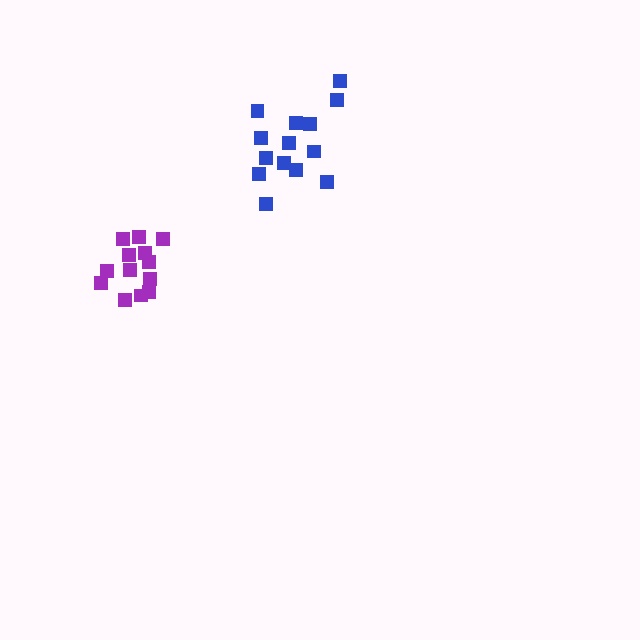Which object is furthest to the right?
The blue cluster is rightmost.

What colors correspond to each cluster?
The clusters are colored: purple, blue.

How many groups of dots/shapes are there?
There are 2 groups.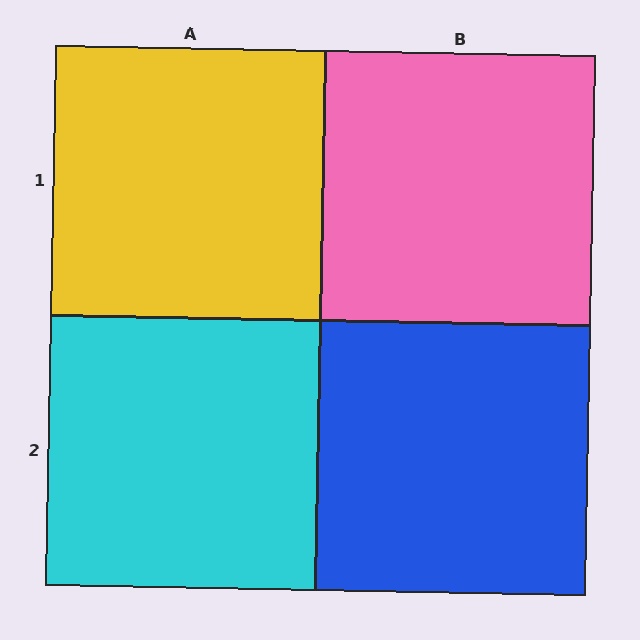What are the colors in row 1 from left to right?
Yellow, pink.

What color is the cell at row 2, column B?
Blue.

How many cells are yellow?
1 cell is yellow.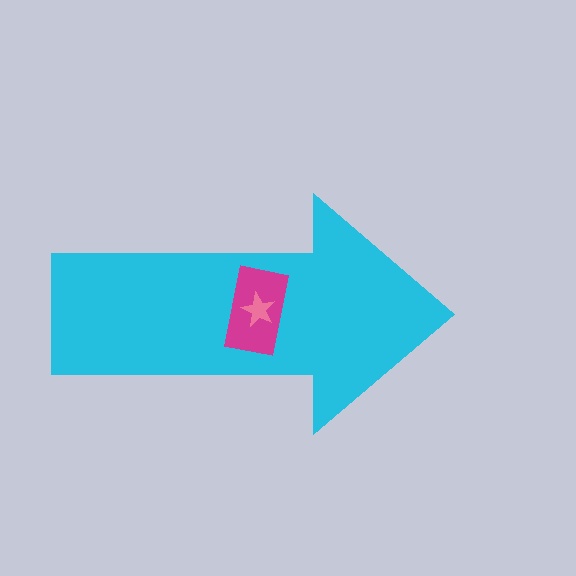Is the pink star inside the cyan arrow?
Yes.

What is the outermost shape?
The cyan arrow.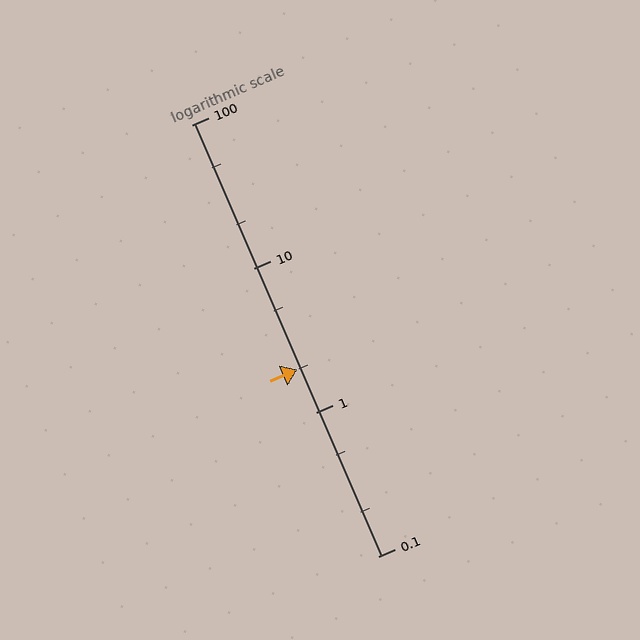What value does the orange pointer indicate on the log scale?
The pointer indicates approximately 2.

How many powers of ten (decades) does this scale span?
The scale spans 3 decades, from 0.1 to 100.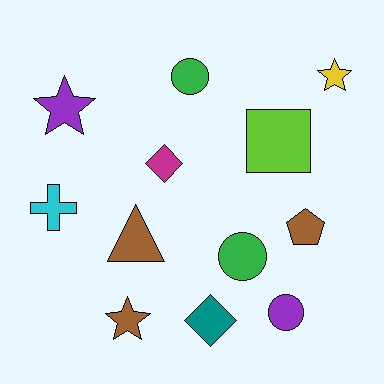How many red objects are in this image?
There are no red objects.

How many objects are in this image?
There are 12 objects.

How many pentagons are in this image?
There is 1 pentagon.